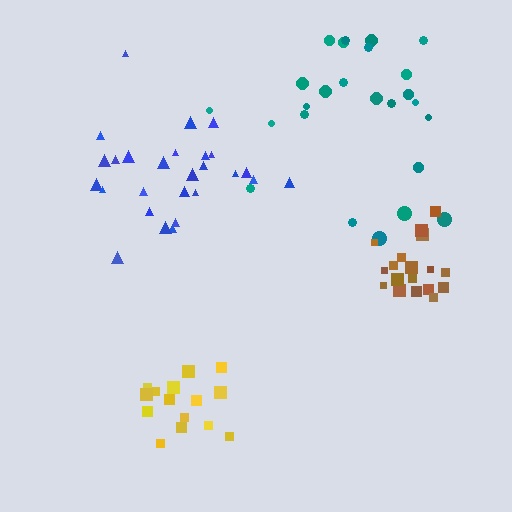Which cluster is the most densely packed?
Brown.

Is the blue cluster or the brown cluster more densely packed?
Brown.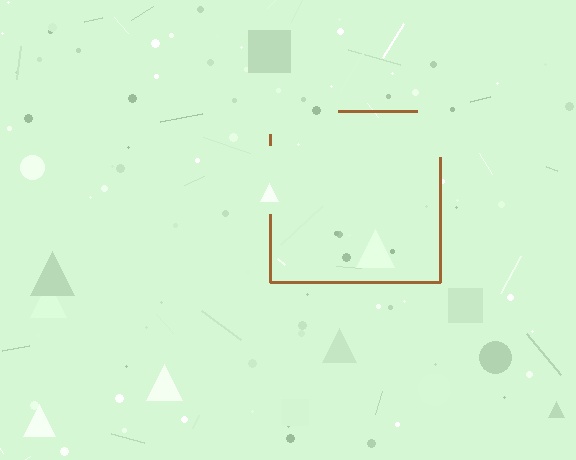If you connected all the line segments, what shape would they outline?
They would outline a square.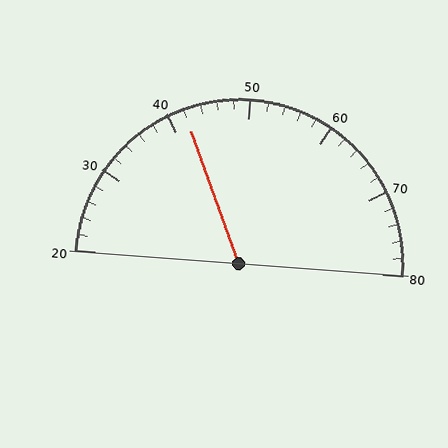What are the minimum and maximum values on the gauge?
The gauge ranges from 20 to 80.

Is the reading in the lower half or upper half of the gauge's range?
The reading is in the lower half of the range (20 to 80).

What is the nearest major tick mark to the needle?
The nearest major tick mark is 40.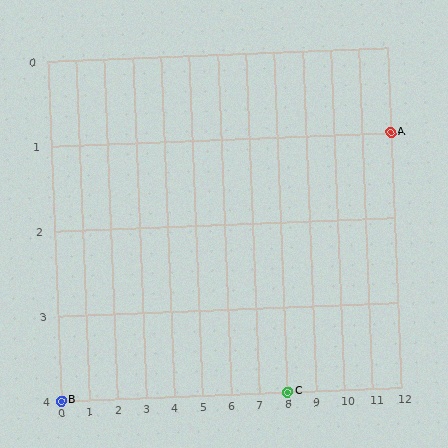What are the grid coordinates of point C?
Point C is at grid coordinates (8, 4).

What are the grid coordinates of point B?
Point B is at grid coordinates (0, 4).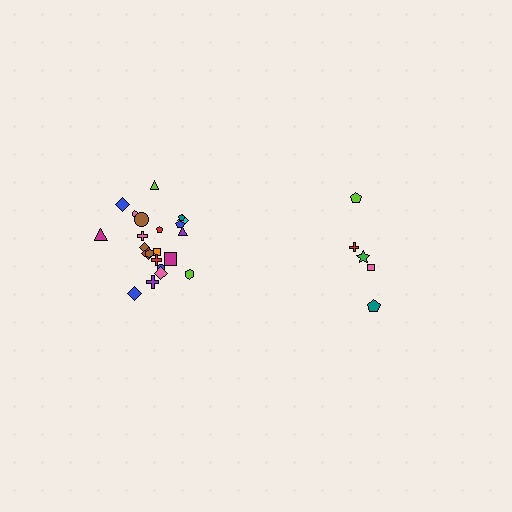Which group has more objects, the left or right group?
The left group.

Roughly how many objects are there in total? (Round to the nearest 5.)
Roughly 25 objects in total.